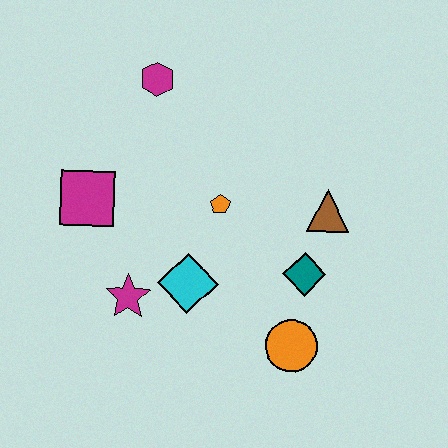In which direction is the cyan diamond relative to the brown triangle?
The cyan diamond is to the left of the brown triangle.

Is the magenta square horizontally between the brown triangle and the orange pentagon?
No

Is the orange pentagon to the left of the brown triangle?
Yes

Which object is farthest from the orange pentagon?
The orange circle is farthest from the orange pentagon.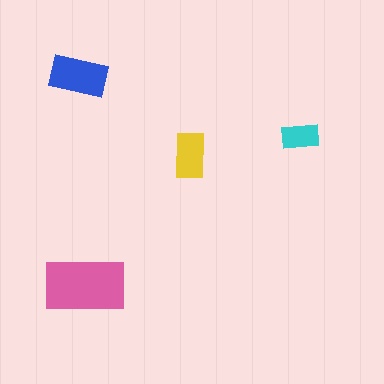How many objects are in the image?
There are 4 objects in the image.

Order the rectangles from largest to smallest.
the pink one, the blue one, the yellow one, the cyan one.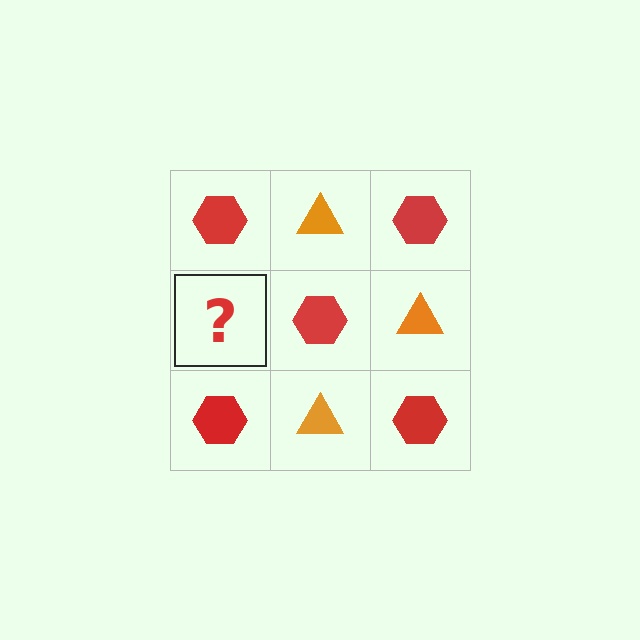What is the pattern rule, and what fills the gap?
The rule is that it alternates red hexagon and orange triangle in a checkerboard pattern. The gap should be filled with an orange triangle.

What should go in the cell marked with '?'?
The missing cell should contain an orange triangle.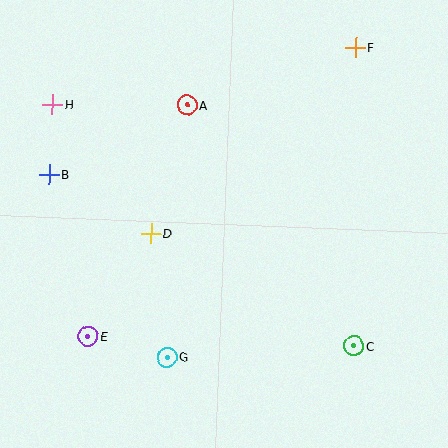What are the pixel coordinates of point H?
Point H is at (52, 104).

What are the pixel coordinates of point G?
Point G is at (167, 357).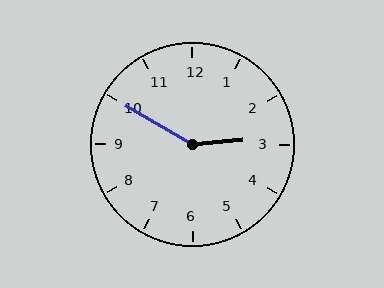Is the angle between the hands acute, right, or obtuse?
It is obtuse.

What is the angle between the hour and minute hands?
Approximately 145 degrees.